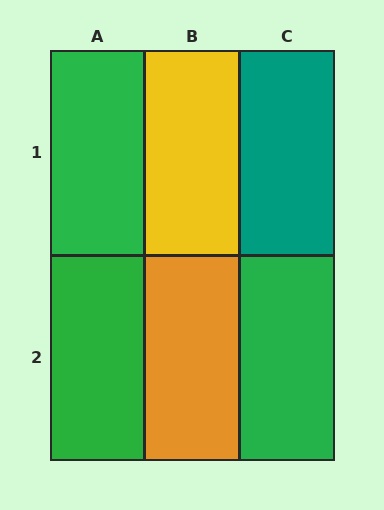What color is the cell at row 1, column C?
Teal.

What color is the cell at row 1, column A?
Green.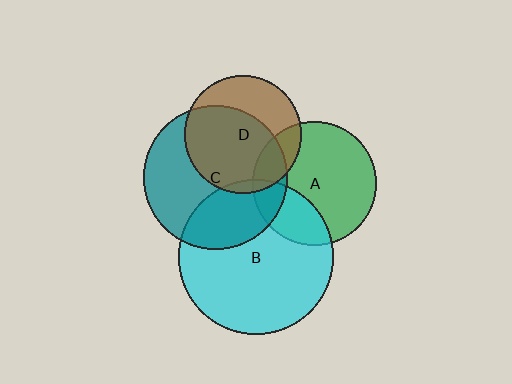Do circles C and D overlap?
Yes.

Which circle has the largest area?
Circle B (cyan).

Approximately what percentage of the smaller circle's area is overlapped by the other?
Approximately 65%.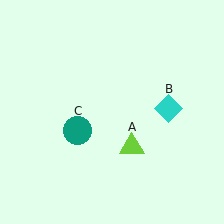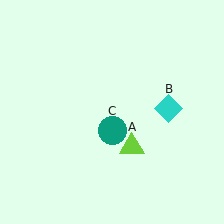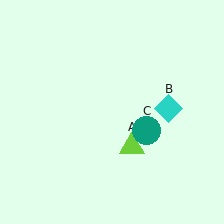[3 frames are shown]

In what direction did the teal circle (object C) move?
The teal circle (object C) moved right.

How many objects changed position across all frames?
1 object changed position: teal circle (object C).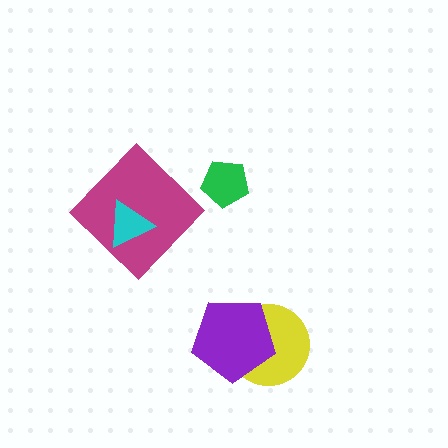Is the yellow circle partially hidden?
Yes, it is partially covered by another shape.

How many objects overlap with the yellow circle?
1 object overlaps with the yellow circle.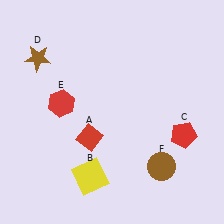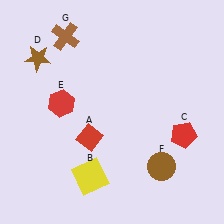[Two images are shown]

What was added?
A brown cross (G) was added in Image 2.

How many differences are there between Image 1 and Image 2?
There is 1 difference between the two images.